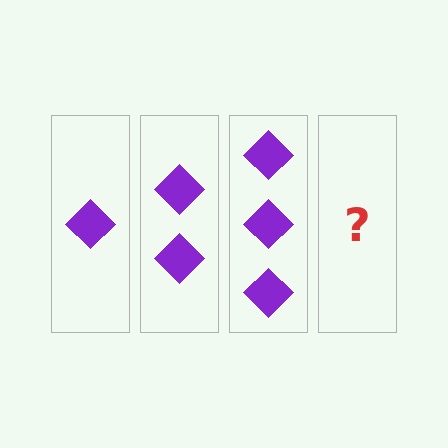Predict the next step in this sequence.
The next step is 4 diamonds.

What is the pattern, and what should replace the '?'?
The pattern is that each step adds one more diamond. The '?' should be 4 diamonds.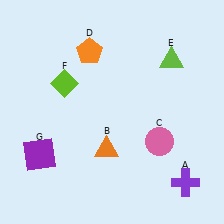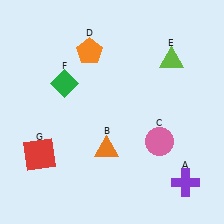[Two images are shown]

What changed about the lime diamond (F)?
In Image 1, F is lime. In Image 2, it changed to green.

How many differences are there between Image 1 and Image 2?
There are 2 differences between the two images.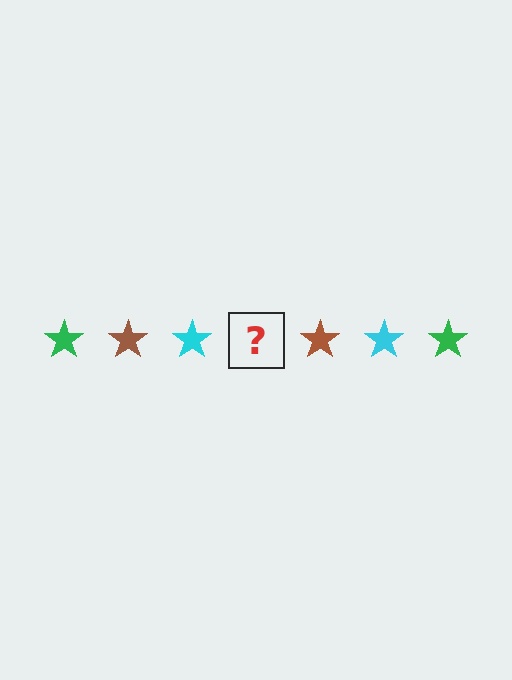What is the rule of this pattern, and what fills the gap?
The rule is that the pattern cycles through green, brown, cyan stars. The gap should be filled with a green star.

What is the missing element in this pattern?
The missing element is a green star.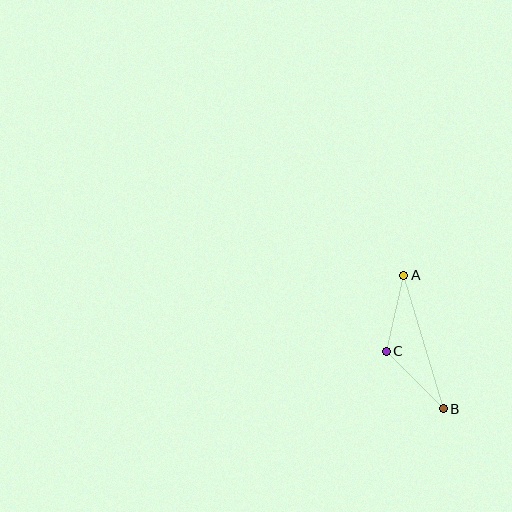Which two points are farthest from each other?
Points A and B are farthest from each other.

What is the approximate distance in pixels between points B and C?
The distance between B and C is approximately 81 pixels.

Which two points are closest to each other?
Points A and C are closest to each other.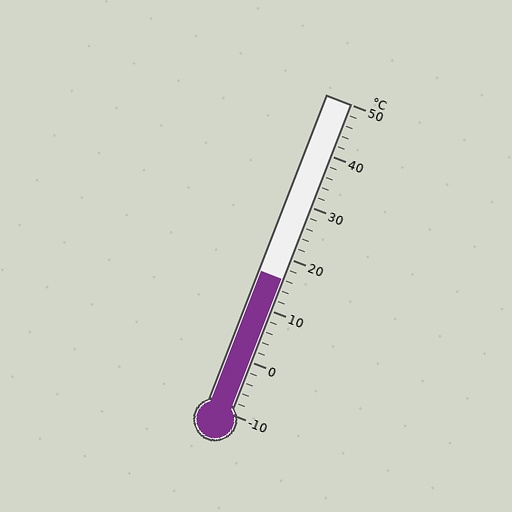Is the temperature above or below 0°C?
The temperature is above 0°C.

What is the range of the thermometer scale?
The thermometer scale ranges from -10°C to 50°C.